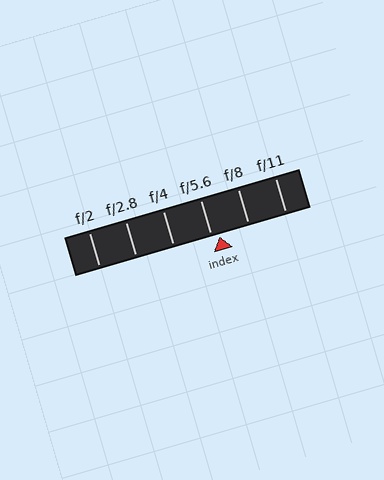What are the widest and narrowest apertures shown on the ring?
The widest aperture shown is f/2 and the narrowest is f/11.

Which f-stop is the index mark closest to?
The index mark is closest to f/5.6.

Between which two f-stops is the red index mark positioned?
The index mark is between f/5.6 and f/8.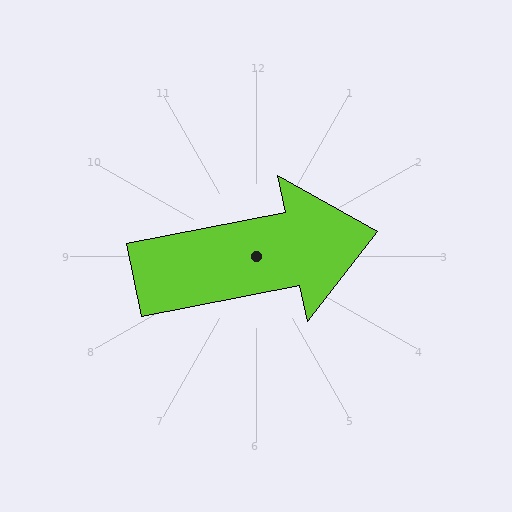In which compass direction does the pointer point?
East.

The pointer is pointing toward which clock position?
Roughly 3 o'clock.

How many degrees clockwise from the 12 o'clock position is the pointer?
Approximately 79 degrees.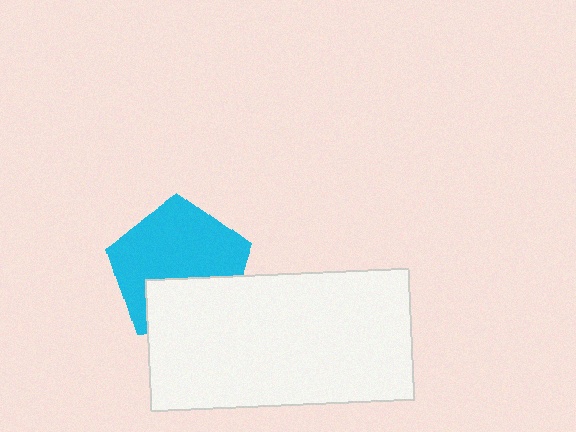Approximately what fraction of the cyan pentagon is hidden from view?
Roughly 34% of the cyan pentagon is hidden behind the white rectangle.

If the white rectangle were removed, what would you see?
You would see the complete cyan pentagon.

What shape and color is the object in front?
The object in front is a white rectangle.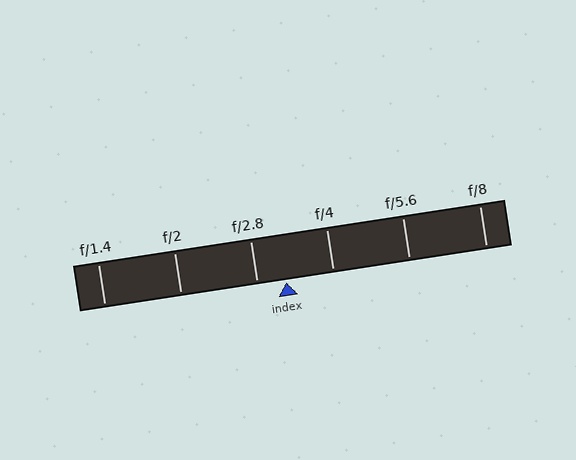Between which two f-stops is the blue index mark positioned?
The index mark is between f/2.8 and f/4.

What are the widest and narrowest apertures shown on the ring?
The widest aperture shown is f/1.4 and the narrowest is f/8.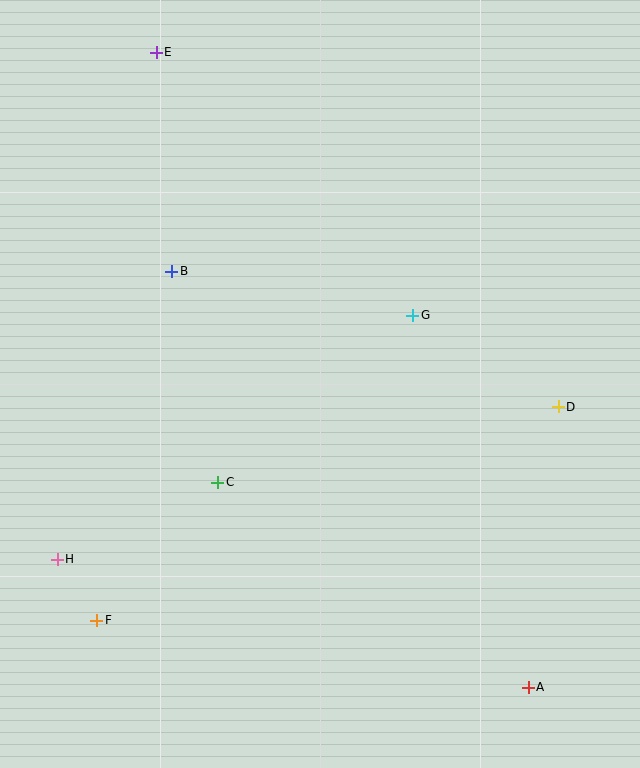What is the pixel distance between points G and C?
The distance between G and C is 257 pixels.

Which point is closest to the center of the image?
Point G at (413, 315) is closest to the center.